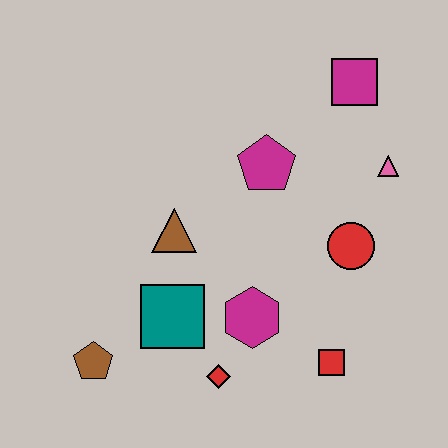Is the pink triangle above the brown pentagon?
Yes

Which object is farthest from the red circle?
The brown pentagon is farthest from the red circle.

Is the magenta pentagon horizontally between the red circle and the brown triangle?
Yes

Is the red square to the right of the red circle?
No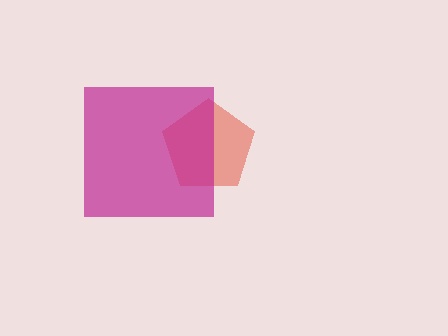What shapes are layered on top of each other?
The layered shapes are: a red pentagon, a magenta square.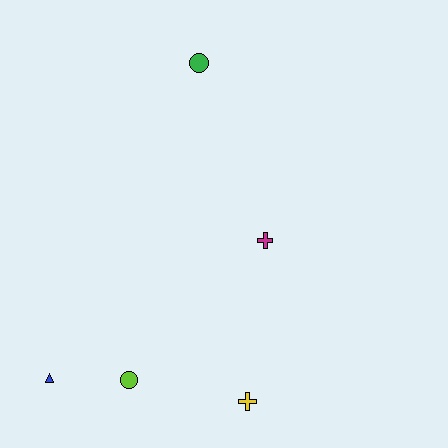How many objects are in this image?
There are 5 objects.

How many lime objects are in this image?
There is 1 lime object.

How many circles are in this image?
There are 2 circles.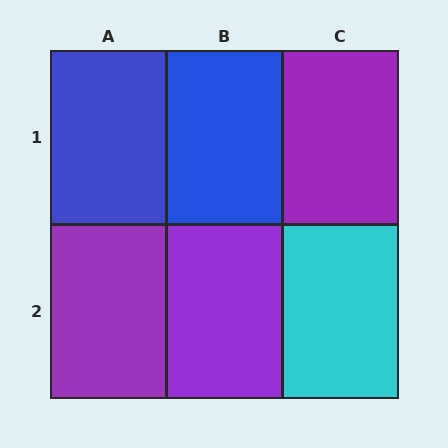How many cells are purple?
3 cells are purple.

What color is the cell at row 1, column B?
Blue.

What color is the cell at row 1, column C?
Purple.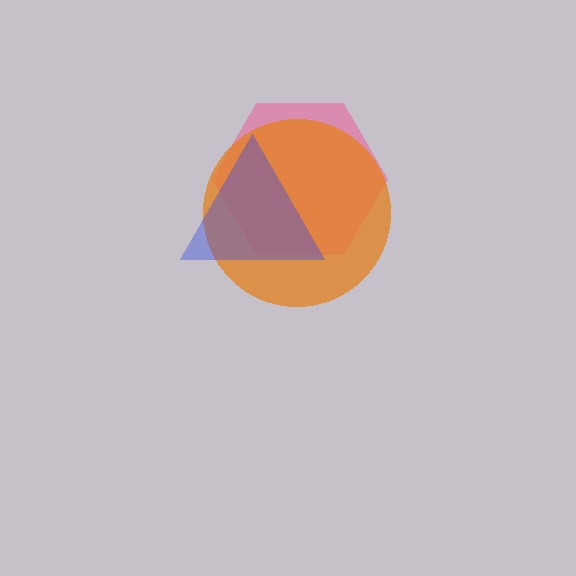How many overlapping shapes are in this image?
There are 3 overlapping shapes in the image.